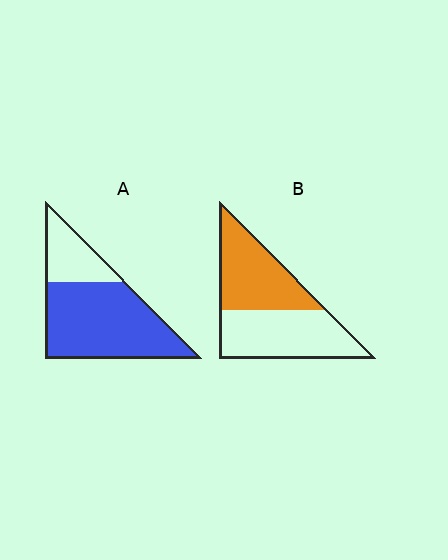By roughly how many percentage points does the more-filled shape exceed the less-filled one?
By roughly 25 percentage points (A over B).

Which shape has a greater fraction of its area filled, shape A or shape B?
Shape A.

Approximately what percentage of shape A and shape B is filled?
A is approximately 75% and B is approximately 50%.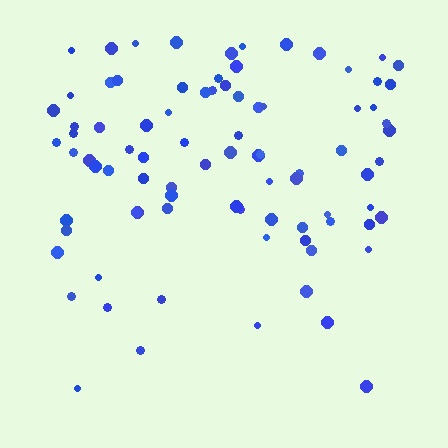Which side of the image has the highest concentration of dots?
The top.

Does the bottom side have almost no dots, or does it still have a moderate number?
Still a moderate number, just noticeably fewer than the top.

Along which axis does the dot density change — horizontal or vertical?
Vertical.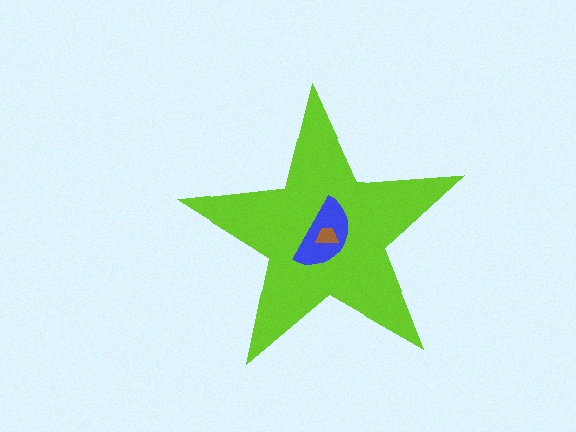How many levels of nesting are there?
3.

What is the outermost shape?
The lime star.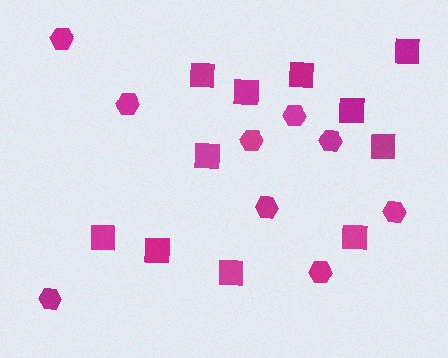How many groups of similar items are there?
There are 2 groups: one group of squares (11) and one group of hexagons (9).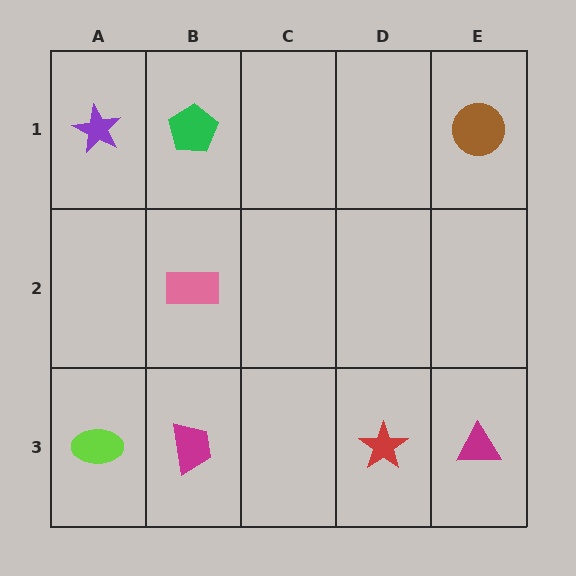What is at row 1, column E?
A brown circle.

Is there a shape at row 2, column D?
No, that cell is empty.